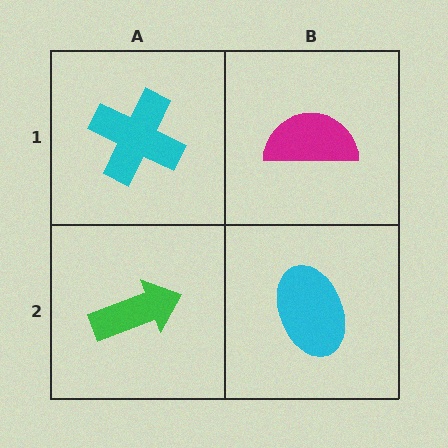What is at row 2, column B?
A cyan ellipse.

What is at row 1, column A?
A cyan cross.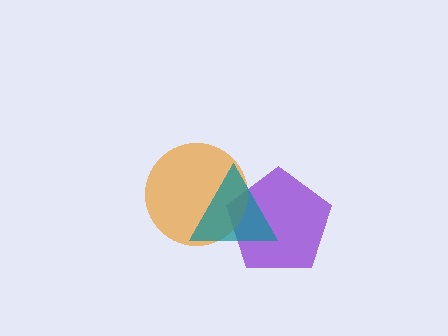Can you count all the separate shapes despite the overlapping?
Yes, there are 3 separate shapes.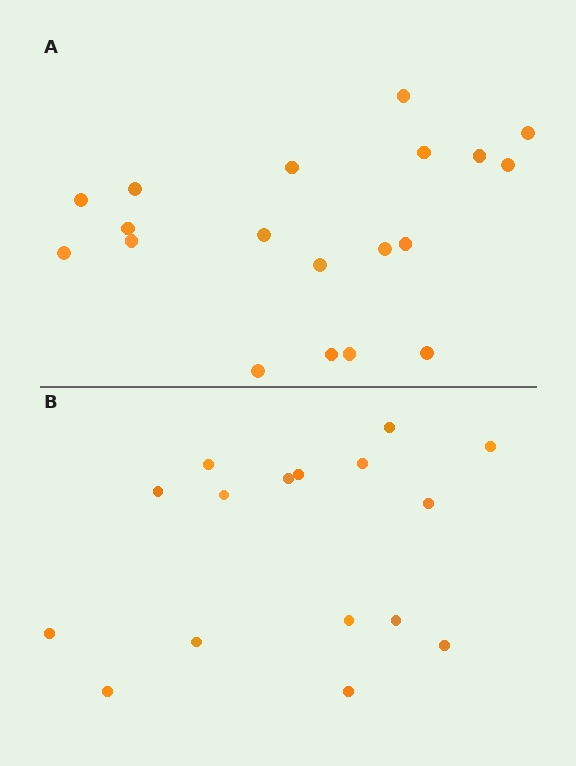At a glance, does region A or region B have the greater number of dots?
Region A (the top region) has more dots.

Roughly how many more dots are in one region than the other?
Region A has just a few more — roughly 2 or 3 more dots than region B.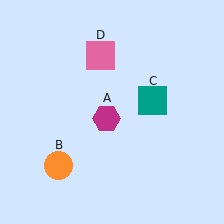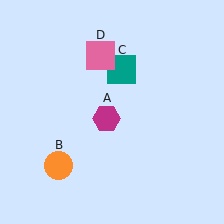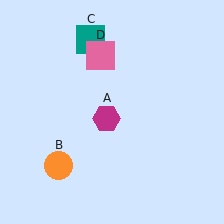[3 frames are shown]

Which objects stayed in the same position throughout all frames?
Magenta hexagon (object A) and orange circle (object B) and pink square (object D) remained stationary.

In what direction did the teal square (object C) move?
The teal square (object C) moved up and to the left.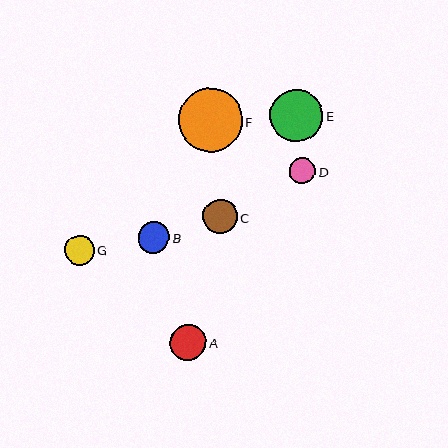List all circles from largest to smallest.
From largest to smallest: F, E, A, C, B, G, D.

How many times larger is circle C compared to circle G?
Circle C is approximately 1.1 times the size of circle G.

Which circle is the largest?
Circle F is the largest with a size of approximately 64 pixels.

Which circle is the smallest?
Circle D is the smallest with a size of approximately 26 pixels.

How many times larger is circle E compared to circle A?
Circle E is approximately 1.5 times the size of circle A.